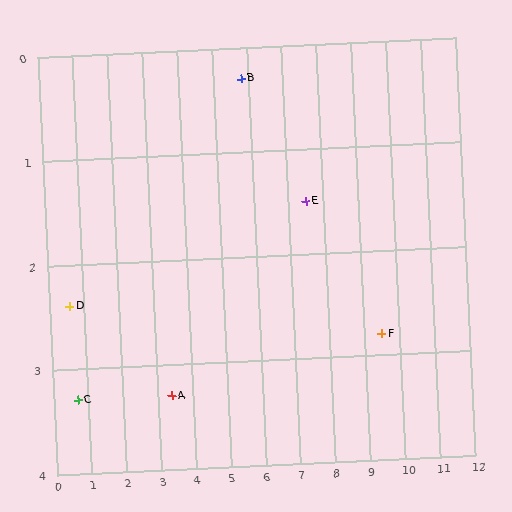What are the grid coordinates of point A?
Point A is at approximately (3.4, 3.3).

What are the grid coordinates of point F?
Point F is at approximately (9.5, 2.8).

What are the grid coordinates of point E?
Point E is at approximately (7.5, 1.5).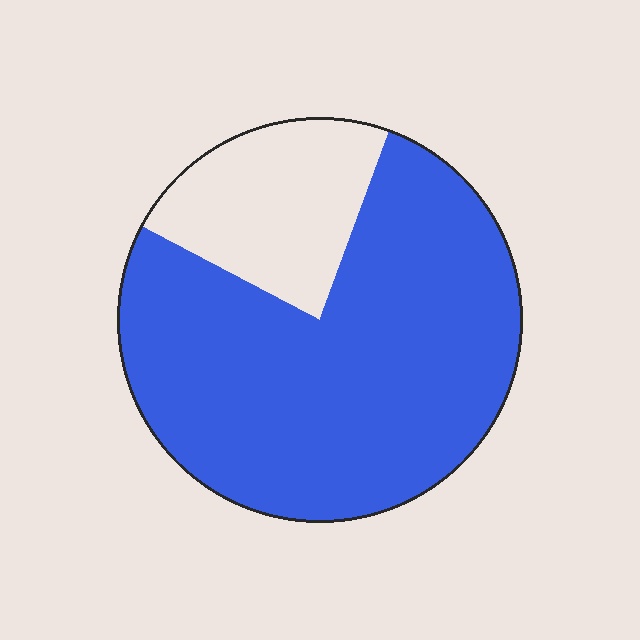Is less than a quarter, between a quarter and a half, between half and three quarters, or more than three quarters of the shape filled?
More than three quarters.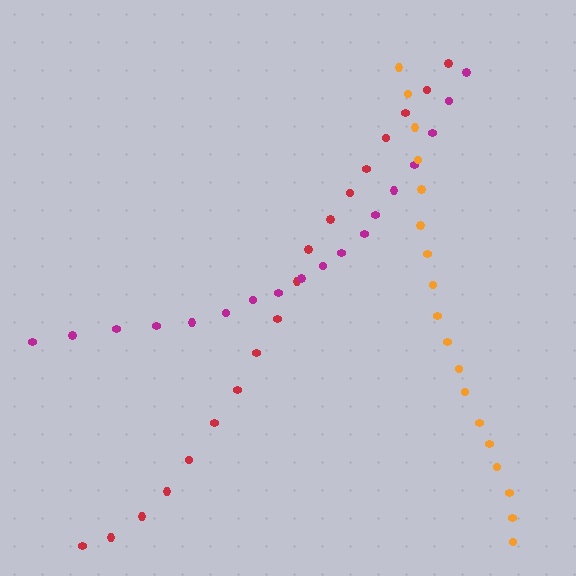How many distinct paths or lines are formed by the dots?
There are 3 distinct paths.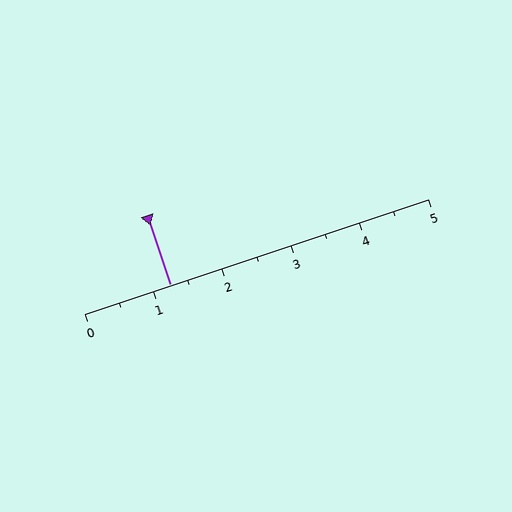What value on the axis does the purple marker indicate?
The marker indicates approximately 1.2.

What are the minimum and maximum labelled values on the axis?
The axis runs from 0 to 5.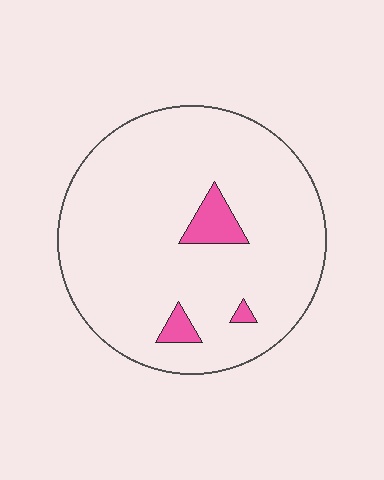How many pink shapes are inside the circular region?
3.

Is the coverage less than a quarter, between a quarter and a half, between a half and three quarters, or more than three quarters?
Less than a quarter.